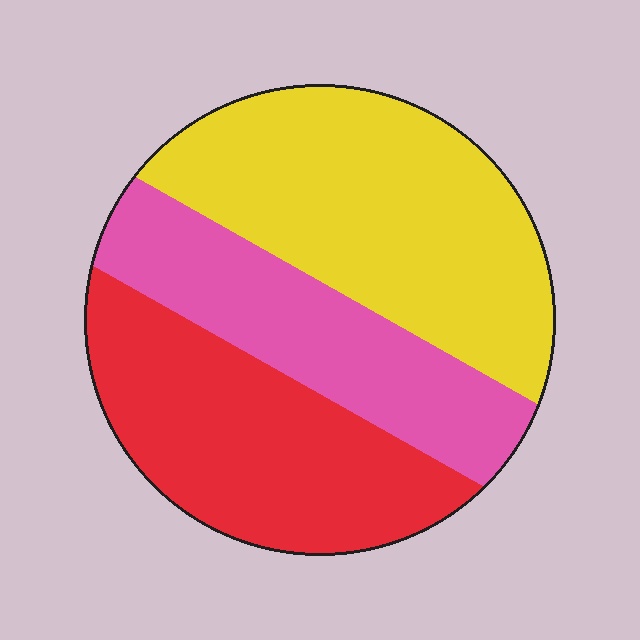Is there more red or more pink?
Red.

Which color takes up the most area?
Yellow, at roughly 40%.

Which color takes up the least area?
Pink, at roughly 25%.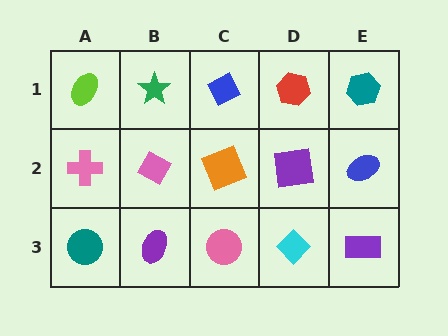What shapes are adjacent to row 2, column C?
A blue diamond (row 1, column C), a pink circle (row 3, column C), a pink diamond (row 2, column B), a purple square (row 2, column D).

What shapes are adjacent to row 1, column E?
A blue ellipse (row 2, column E), a red hexagon (row 1, column D).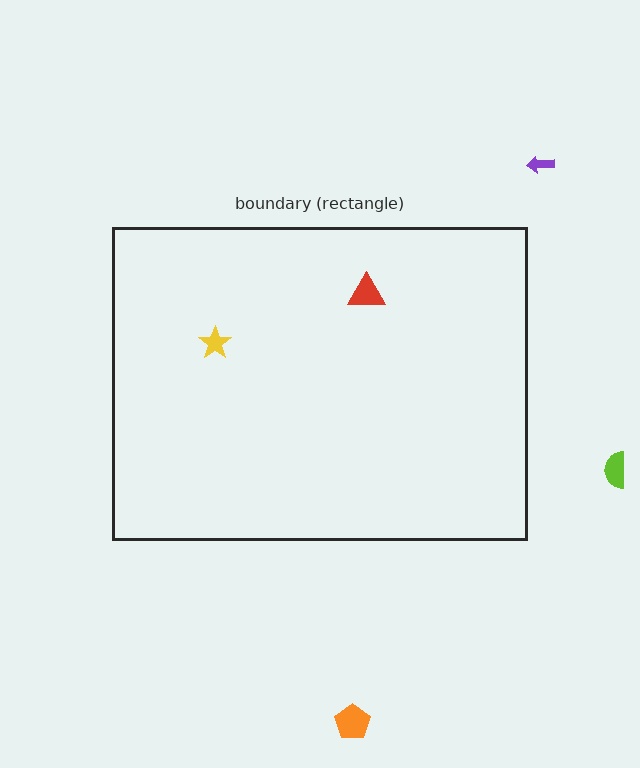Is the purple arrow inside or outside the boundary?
Outside.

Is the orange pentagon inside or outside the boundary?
Outside.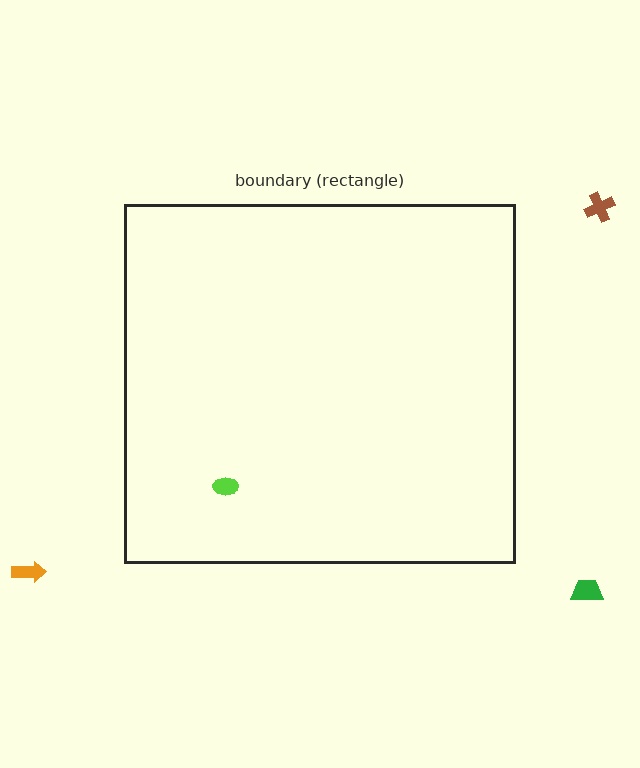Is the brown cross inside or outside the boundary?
Outside.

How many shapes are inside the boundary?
1 inside, 3 outside.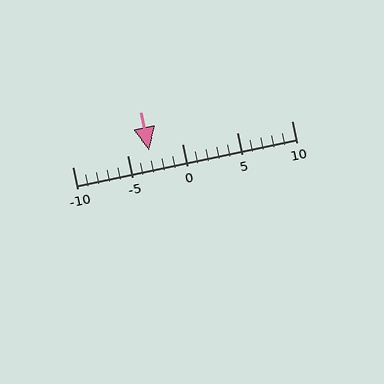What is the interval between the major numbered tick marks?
The major tick marks are spaced 5 units apart.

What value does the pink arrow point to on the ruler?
The pink arrow points to approximately -3.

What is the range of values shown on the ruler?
The ruler shows values from -10 to 10.